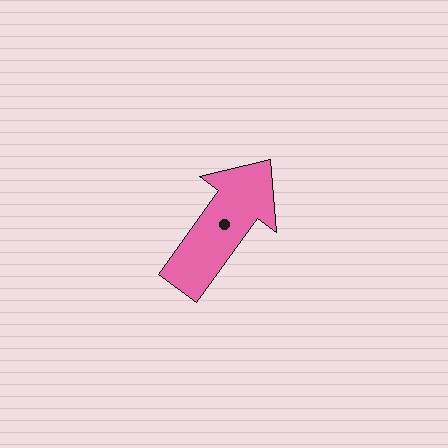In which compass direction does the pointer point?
Northeast.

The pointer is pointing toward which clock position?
Roughly 1 o'clock.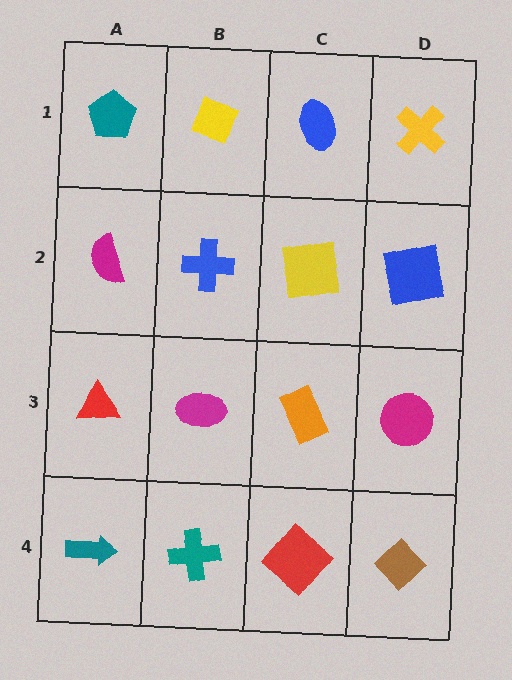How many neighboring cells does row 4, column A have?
2.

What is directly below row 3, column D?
A brown diamond.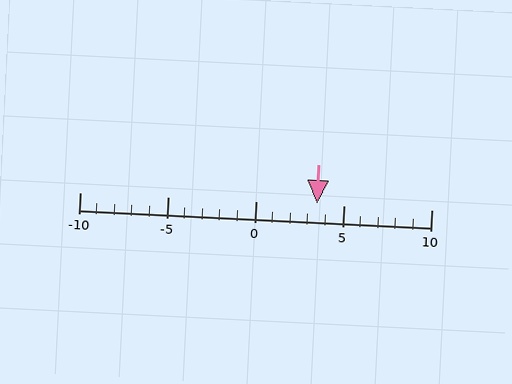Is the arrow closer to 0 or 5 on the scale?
The arrow is closer to 5.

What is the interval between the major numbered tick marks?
The major tick marks are spaced 5 units apart.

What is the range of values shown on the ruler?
The ruler shows values from -10 to 10.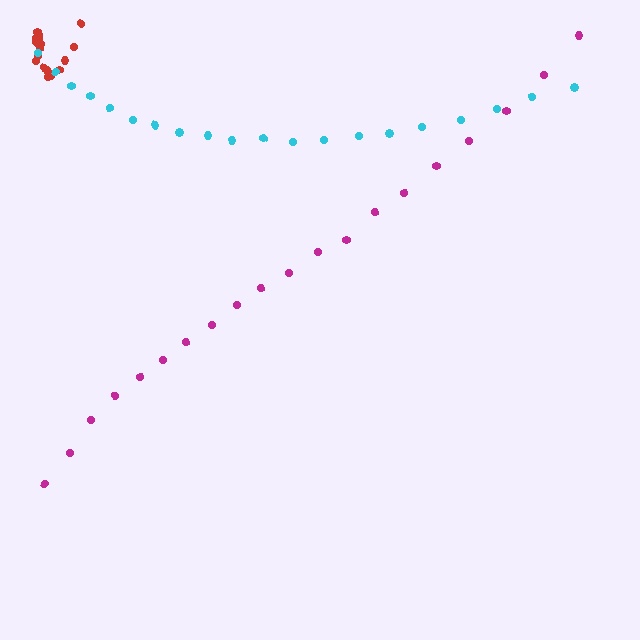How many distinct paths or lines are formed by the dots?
There are 3 distinct paths.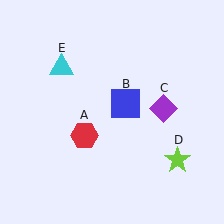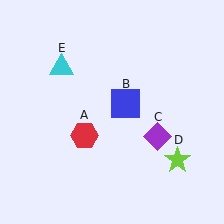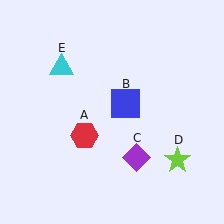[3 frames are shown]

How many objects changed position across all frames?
1 object changed position: purple diamond (object C).